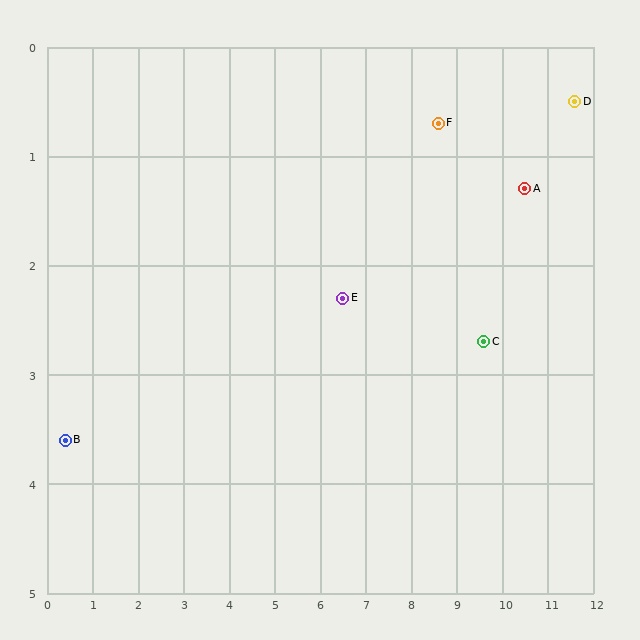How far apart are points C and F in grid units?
Points C and F are about 2.2 grid units apart.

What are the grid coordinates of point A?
Point A is at approximately (10.5, 1.3).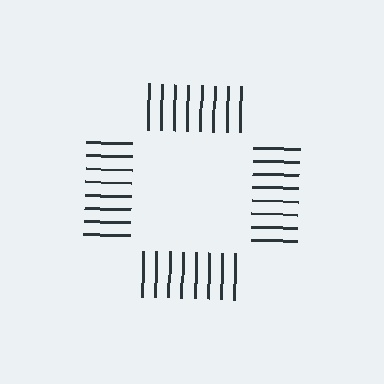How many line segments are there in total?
32 — 8 along each of the 4 edges.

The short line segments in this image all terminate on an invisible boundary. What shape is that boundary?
An illusory square — the line segments terminate on its edges but no continuous stroke is drawn.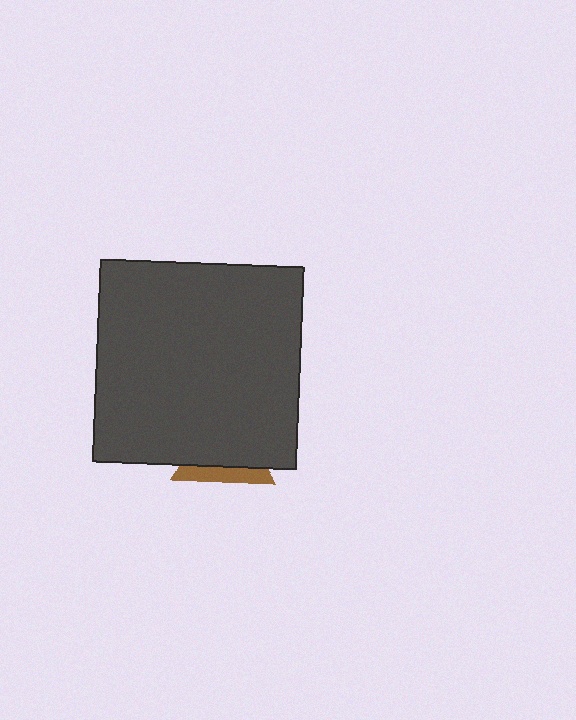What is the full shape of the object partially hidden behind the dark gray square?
The partially hidden object is a brown triangle.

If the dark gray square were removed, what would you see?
You would see the complete brown triangle.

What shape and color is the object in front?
The object in front is a dark gray square.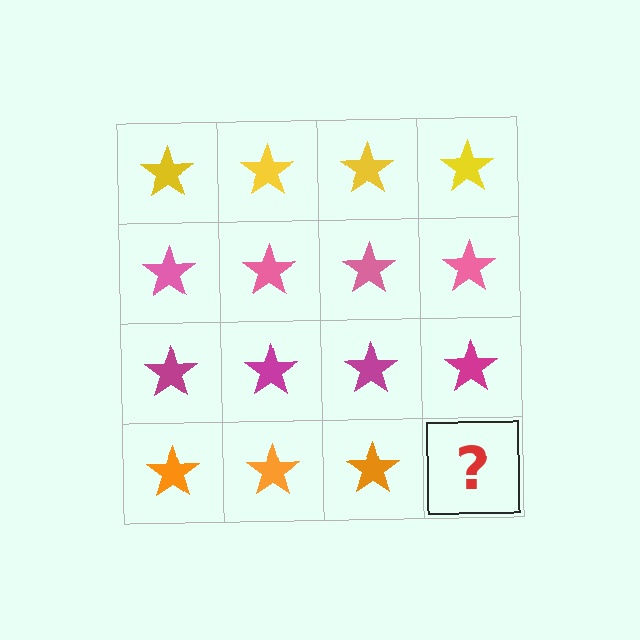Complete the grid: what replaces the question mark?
The question mark should be replaced with an orange star.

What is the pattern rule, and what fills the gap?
The rule is that each row has a consistent color. The gap should be filled with an orange star.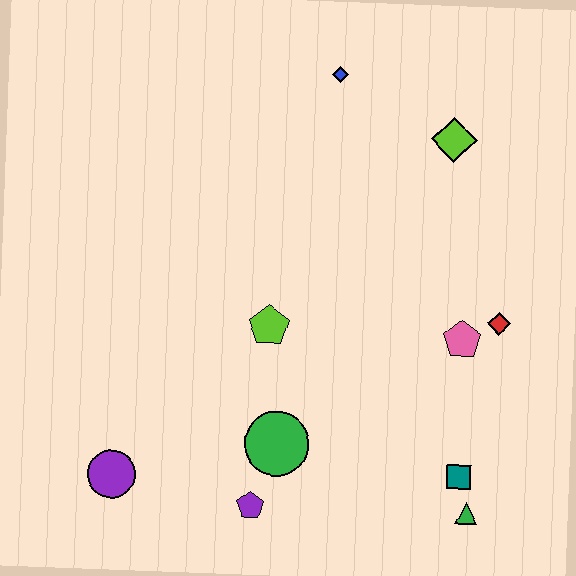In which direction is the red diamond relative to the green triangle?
The red diamond is above the green triangle.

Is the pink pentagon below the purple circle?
No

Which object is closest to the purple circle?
The purple pentagon is closest to the purple circle.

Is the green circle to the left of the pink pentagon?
Yes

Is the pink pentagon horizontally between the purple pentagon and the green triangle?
Yes